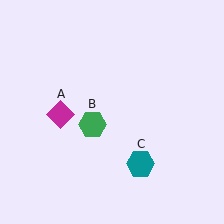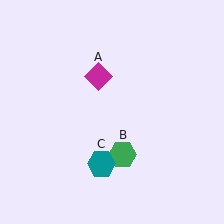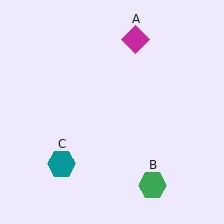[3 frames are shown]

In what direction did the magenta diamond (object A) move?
The magenta diamond (object A) moved up and to the right.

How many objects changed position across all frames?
3 objects changed position: magenta diamond (object A), green hexagon (object B), teal hexagon (object C).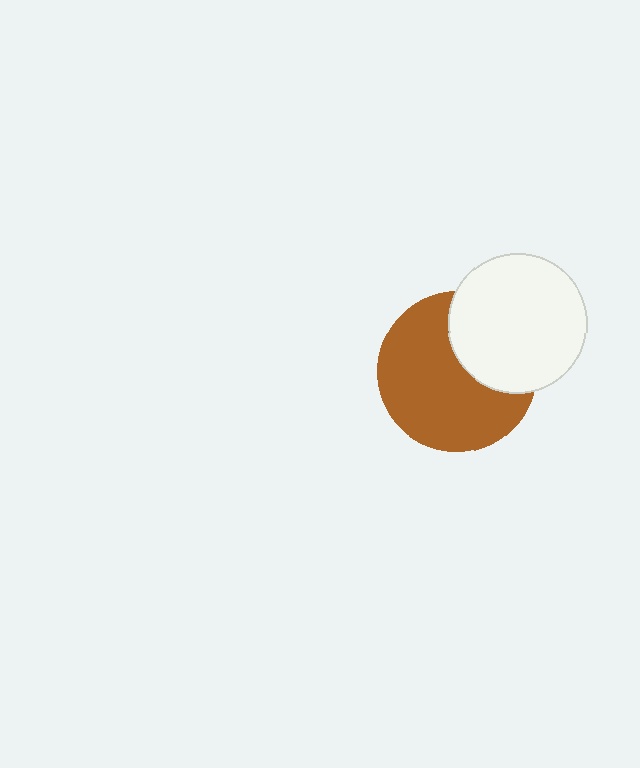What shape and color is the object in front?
The object in front is a white circle.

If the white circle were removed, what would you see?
You would see the complete brown circle.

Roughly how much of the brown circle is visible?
Most of it is visible (roughly 67%).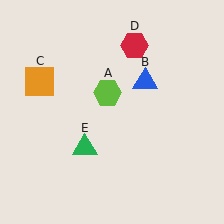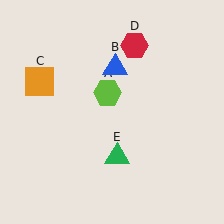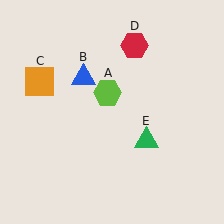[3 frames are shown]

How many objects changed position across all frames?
2 objects changed position: blue triangle (object B), green triangle (object E).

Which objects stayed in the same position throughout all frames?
Lime hexagon (object A) and orange square (object C) and red hexagon (object D) remained stationary.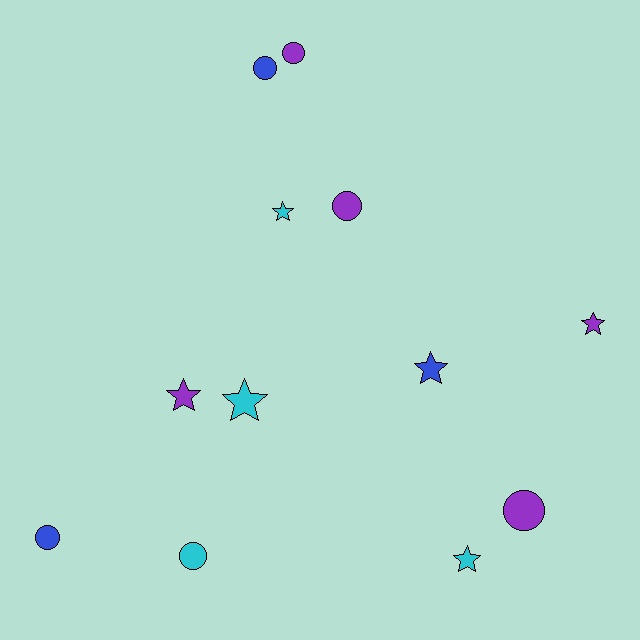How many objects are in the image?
There are 12 objects.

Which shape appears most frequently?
Star, with 6 objects.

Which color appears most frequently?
Purple, with 5 objects.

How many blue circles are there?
There are 2 blue circles.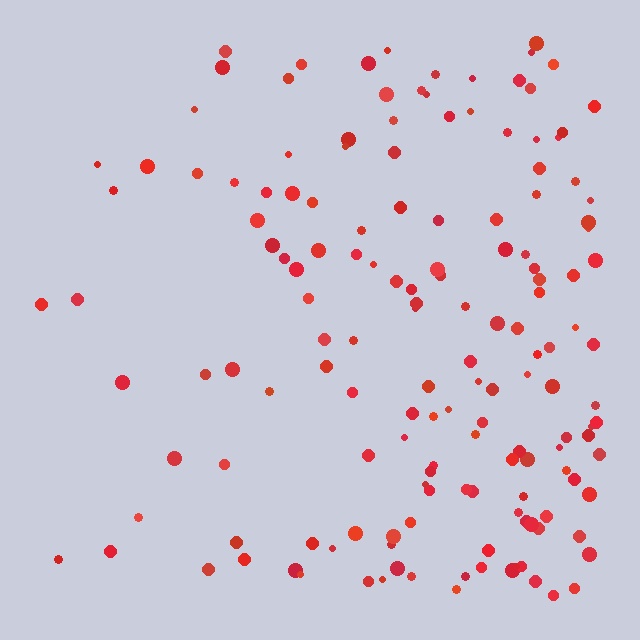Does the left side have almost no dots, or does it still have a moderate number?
Still a moderate number, just noticeably fewer than the right.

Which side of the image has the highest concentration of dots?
The right.